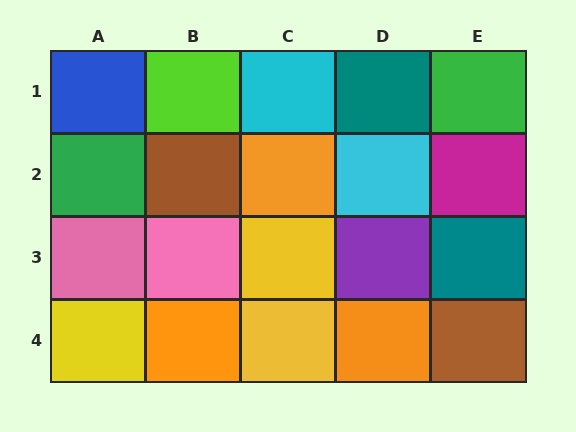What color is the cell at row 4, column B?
Orange.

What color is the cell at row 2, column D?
Cyan.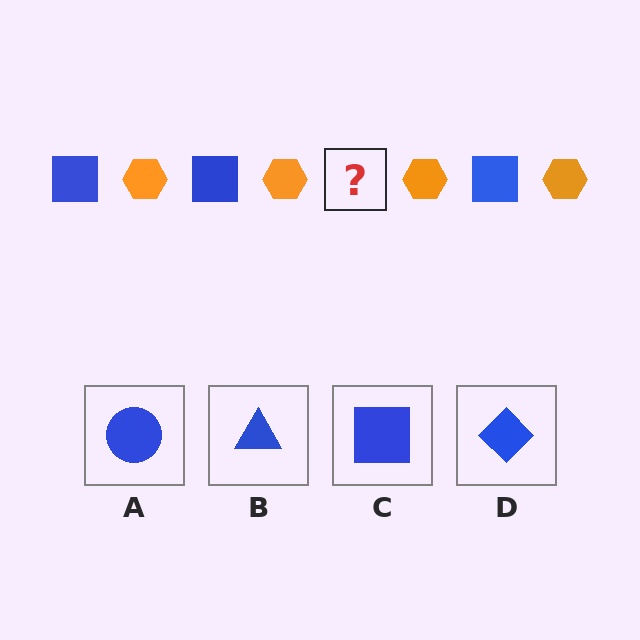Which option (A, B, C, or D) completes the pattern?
C.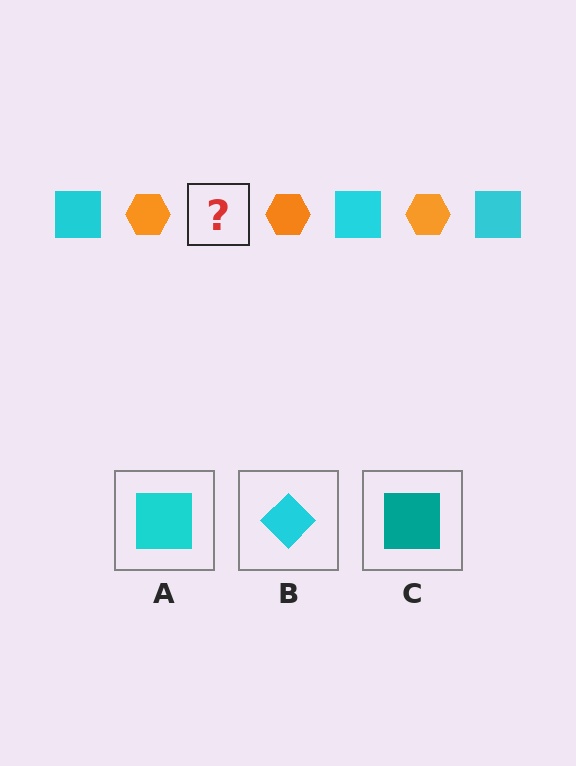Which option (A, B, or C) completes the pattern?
A.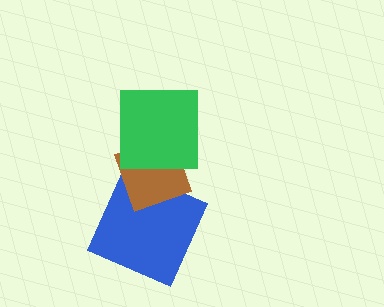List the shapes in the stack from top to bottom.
From top to bottom: the green square, the brown diamond, the blue square.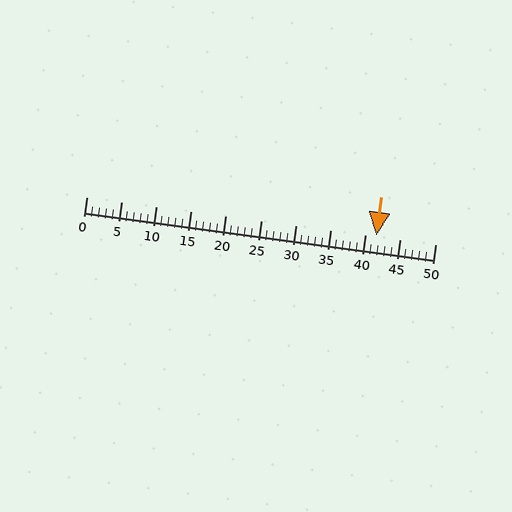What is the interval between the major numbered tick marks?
The major tick marks are spaced 5 units apart.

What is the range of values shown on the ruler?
The ruler shows values from 0 to 50.